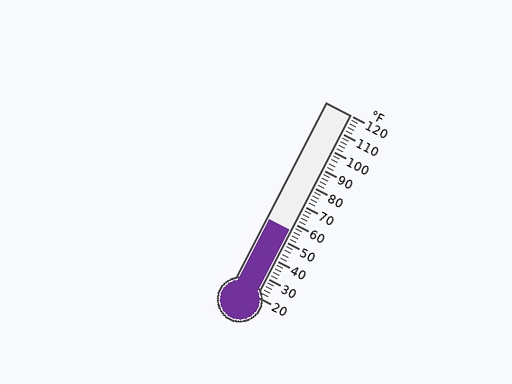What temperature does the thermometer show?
The thermometer shows approximately 56°F.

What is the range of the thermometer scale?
The thermometer scale ranges from 20°F to 120°F.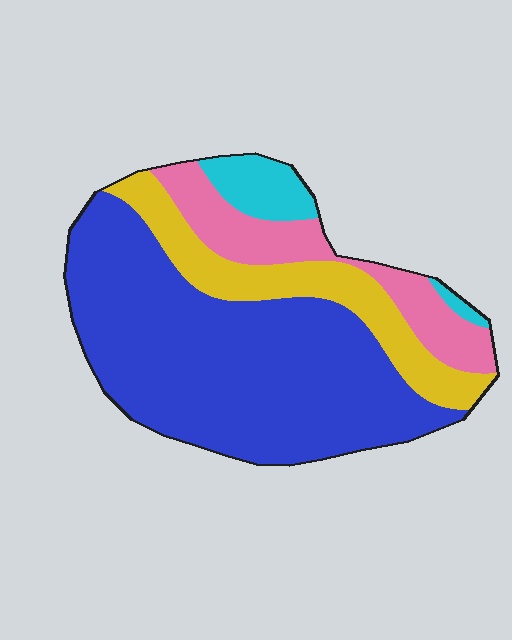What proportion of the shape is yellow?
Yellow covers about 20% of the shape.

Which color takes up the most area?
Blue, at roughly 60%.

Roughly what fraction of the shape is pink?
Pink covers about 15% of the shape.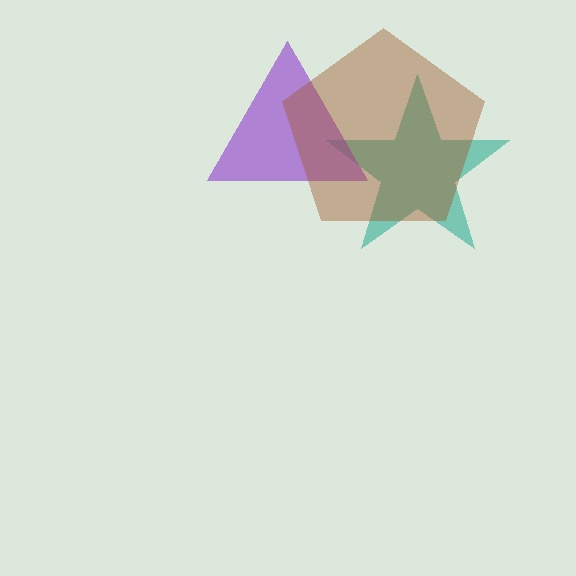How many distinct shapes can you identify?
There are 3 distinct shapes: a teal star, a purple triangle, a brown pentagon.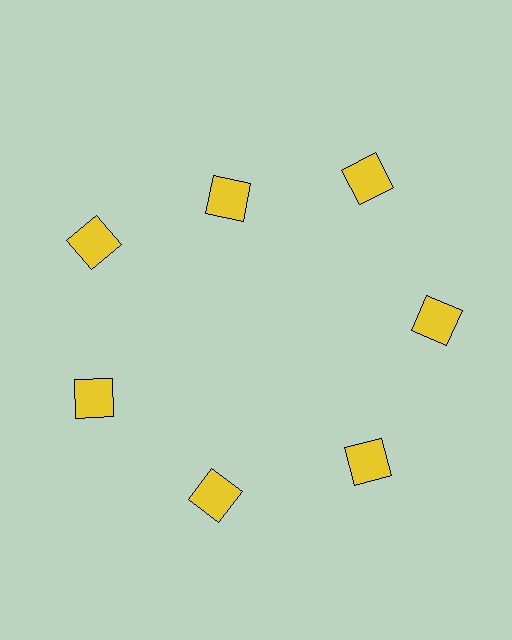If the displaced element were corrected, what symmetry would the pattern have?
It would have 7-fold rotational symmetry — the pattern would map onto itself every 51 degrees.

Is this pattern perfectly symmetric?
No. The 7 yellow squares are arranged in a ring, but one element near the 12 o'clock position is pulled inward toward the center, breaking the 7-fold rotational symmetry.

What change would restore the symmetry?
The symmetry would be restored by moving it outward, back onto the ring so that all 7 squares sit at equal angles and equal distance from the center.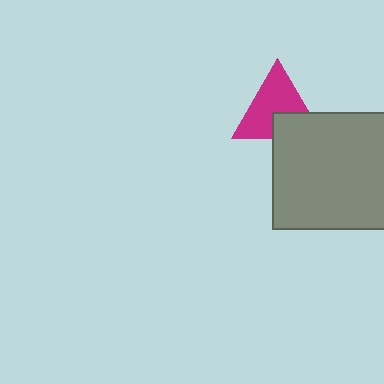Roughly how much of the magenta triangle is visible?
Most of it is visible (roughly 67%).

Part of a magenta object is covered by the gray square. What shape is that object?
It is a triangle.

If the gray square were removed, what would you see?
You would see the complete magenta triangle.